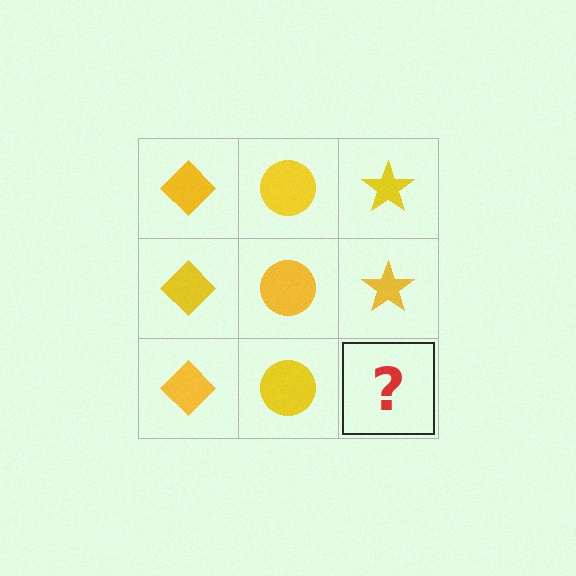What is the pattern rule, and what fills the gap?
The rule is that each column has a consistent shape. The gap should be filled with a yellow star.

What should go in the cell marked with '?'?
The missing cell should contain a yellow star.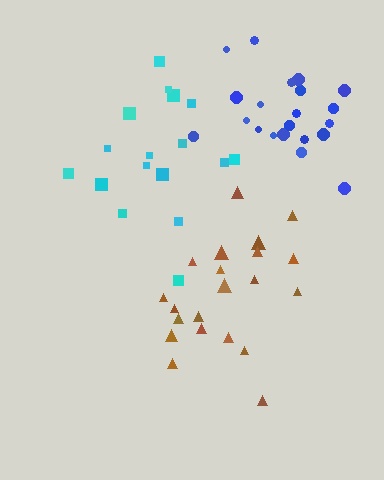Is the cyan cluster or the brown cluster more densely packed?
Brown.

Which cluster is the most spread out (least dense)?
Cyan.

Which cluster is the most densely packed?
Blue.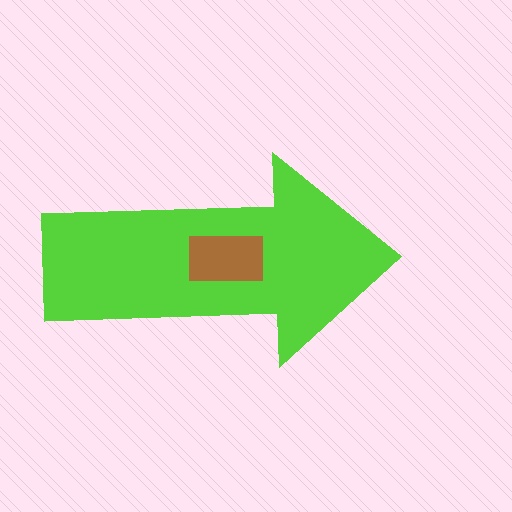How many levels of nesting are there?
2.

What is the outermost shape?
The lime arrow.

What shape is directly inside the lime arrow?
The brown rectangle.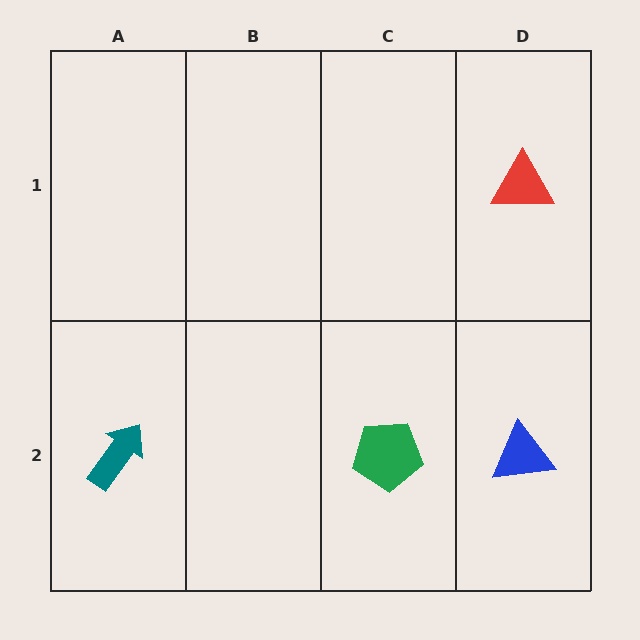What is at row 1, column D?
A red triangle.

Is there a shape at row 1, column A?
No, that cell is empty.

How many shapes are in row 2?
3 shapes.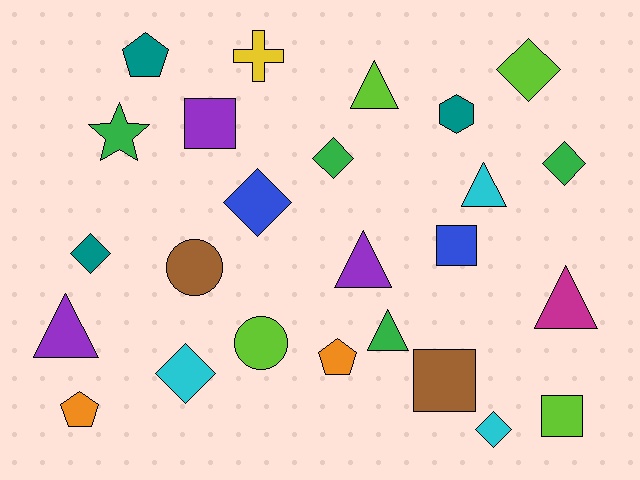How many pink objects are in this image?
There are no pink objects.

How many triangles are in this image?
There are 6 triangles.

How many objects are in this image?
There are 25 objects.